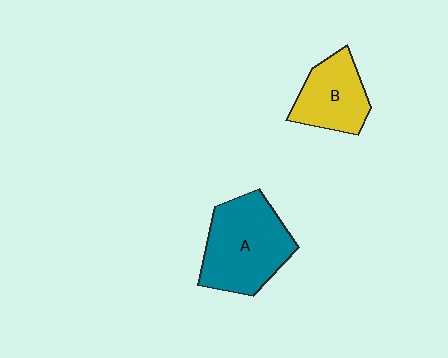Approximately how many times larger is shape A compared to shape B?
Approximately 1.5 times.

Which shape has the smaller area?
Shape B (yellow).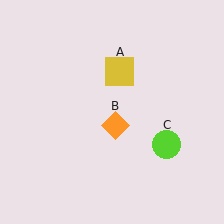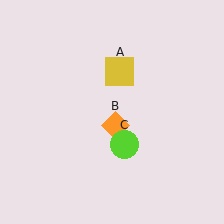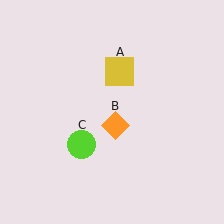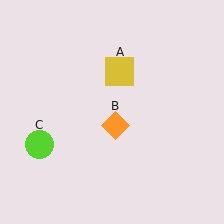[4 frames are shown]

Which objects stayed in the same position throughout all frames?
Yellow square (object A) and orange diamond (object B) remained stationary.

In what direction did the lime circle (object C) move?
The lime circle (object C) moved left.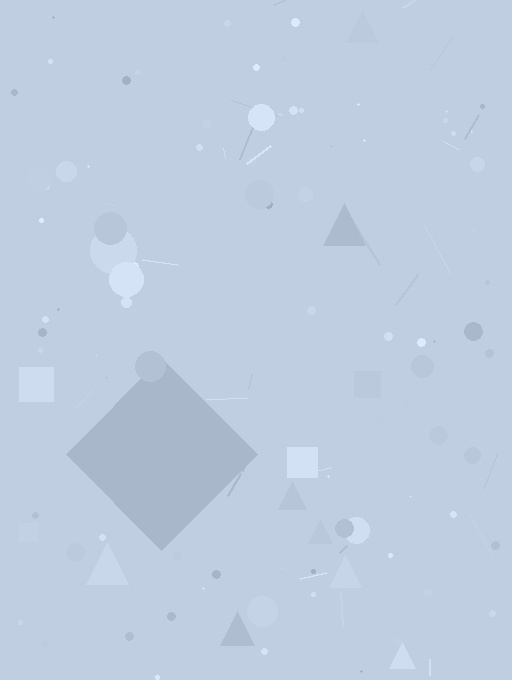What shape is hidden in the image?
A diamond is hidden in the image.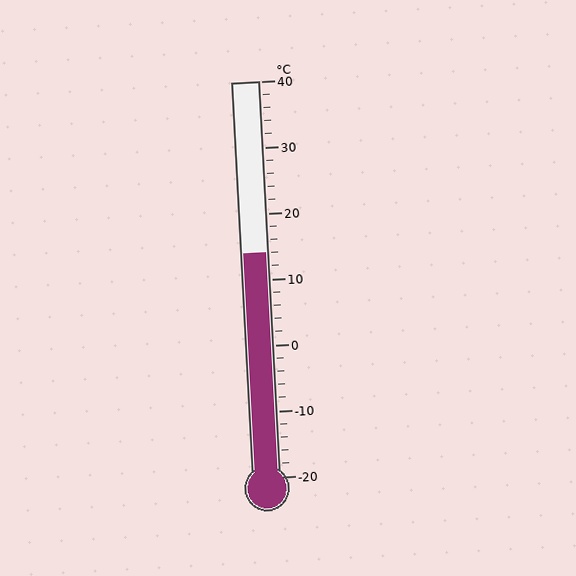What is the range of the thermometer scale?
The thermometer scale ranges from -20°C to 40°C.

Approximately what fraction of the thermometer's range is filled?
The thermometer is filled to approximately 55% of its range.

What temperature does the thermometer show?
The thermometer shows approximately 14°C.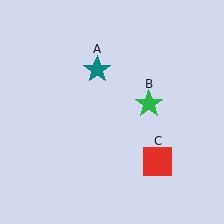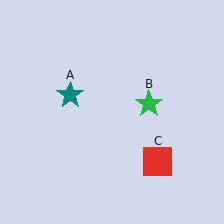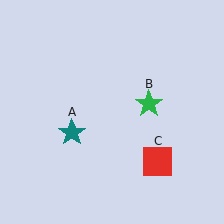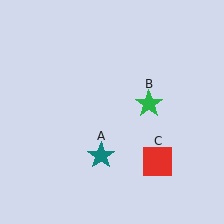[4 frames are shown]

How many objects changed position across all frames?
1 object changed position: teal star (object A).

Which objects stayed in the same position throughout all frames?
Green star (object B) and red square (object C) remained stationary.